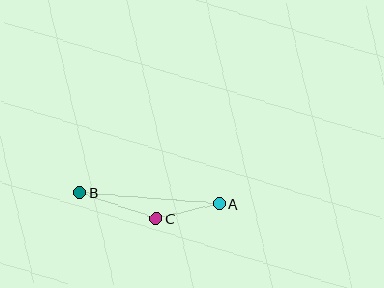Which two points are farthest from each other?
Points A and B are farthest from each other.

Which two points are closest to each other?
Points A and C are closest to each other.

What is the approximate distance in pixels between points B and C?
The distance between B and C is approximately 80 pixels.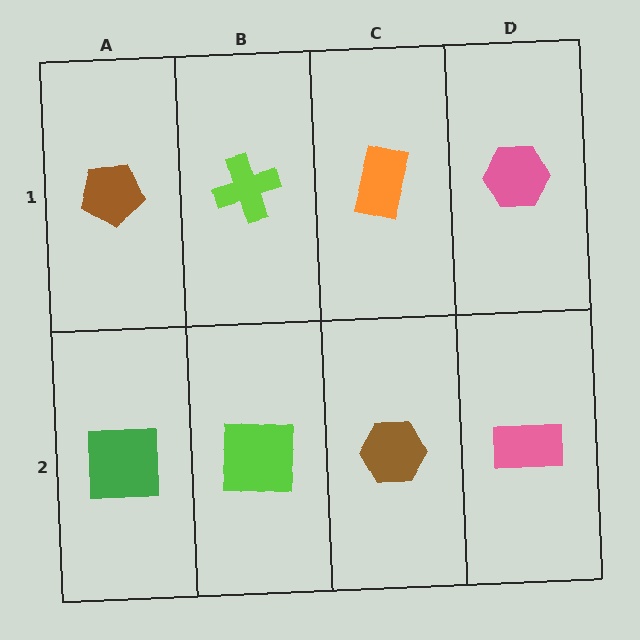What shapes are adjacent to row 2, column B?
A lime cross (row 1, column B), a green square (row 2, column A), a brown hexagon (row 2, column C).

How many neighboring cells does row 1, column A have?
2.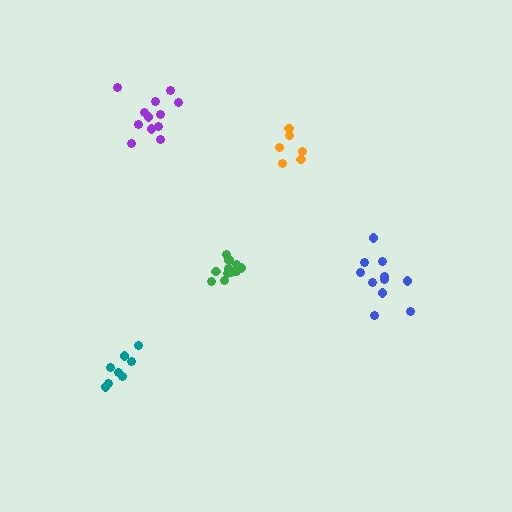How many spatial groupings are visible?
There are 5 spatial groupings.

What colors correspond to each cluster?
The clusters are colored: orange, purple, blue, green, teal.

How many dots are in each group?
Group 1: 6 dots, Group 2: 12 dots, Group 3: 11 dots, Group 4: 11 dots, Group 5: 8 dots (48 total).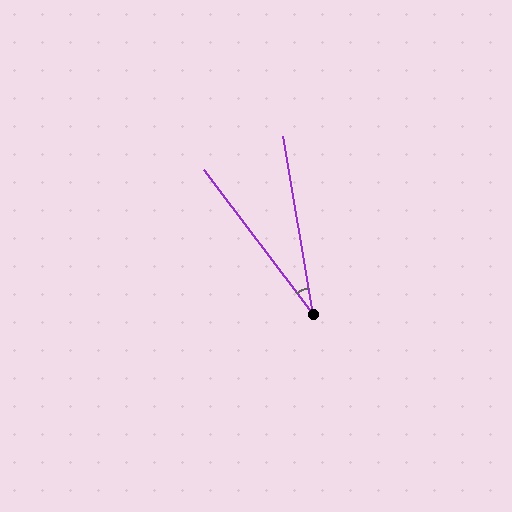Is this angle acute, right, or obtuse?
It is acute.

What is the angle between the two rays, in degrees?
Approximately 27 degrees.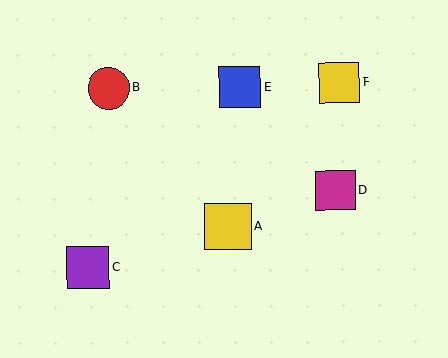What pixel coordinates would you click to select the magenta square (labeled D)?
Click at (336, 191) to select the magenta square D.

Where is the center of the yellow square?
The center of the yellow square is at (228, 226).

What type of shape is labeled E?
Shape E is a blue square.